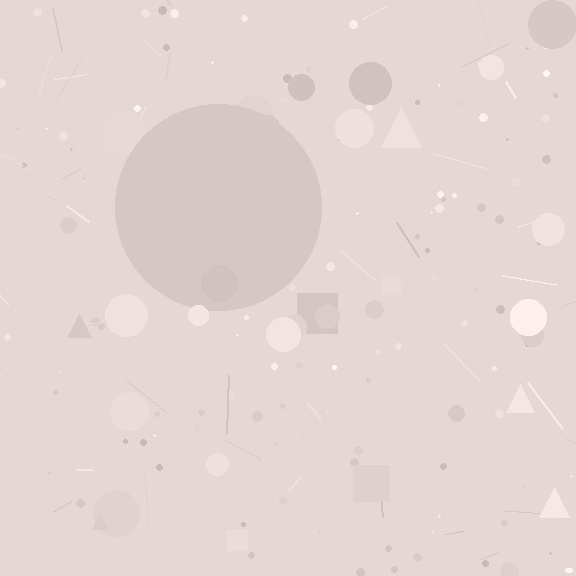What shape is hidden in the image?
A circle is hidden in the image.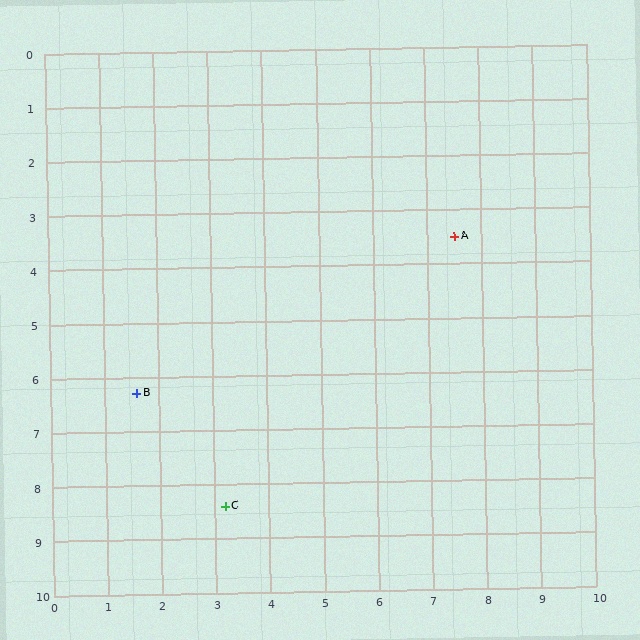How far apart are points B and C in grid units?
Points B and C are about 2.6 grid units apart.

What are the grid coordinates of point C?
Point C is at approximately (3.2, 8.4).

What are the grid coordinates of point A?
Point A is at approximately (7.5, 3.5).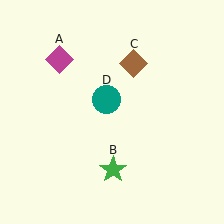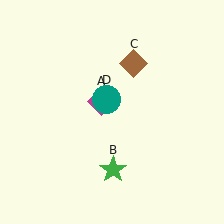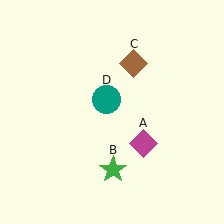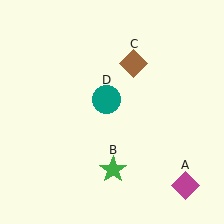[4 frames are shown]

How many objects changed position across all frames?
1 object changed position: magenta diamond (object A).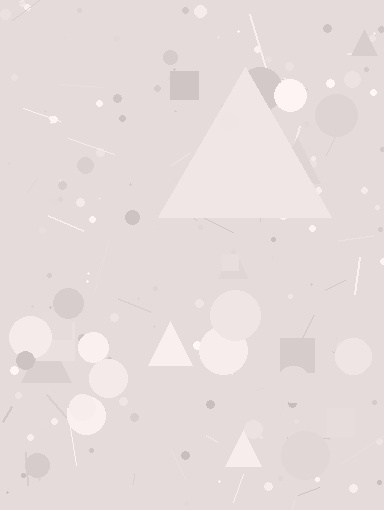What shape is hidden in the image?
A triangle is hidden in the image.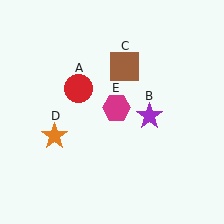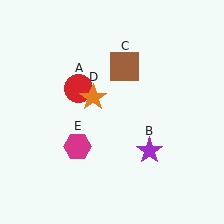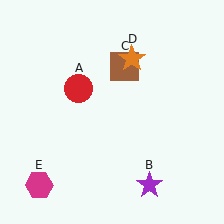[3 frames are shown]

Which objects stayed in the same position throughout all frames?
Red circle (object A) and brown square (object C) remained stationary.